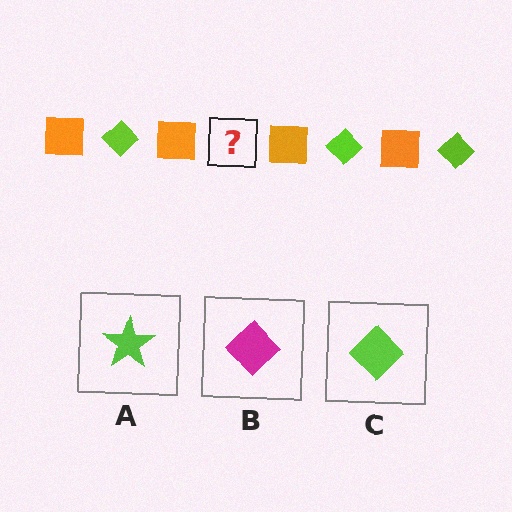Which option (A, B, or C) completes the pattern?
C.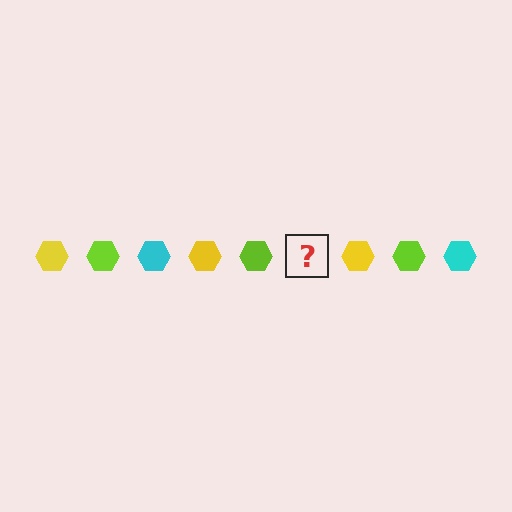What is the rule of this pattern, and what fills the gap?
The rule is that the pattern cycles through yellow, lime, cyan hexagons. The gap should be filled with a cyan hexagon.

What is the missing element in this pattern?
The missing element is a cyan hexagon.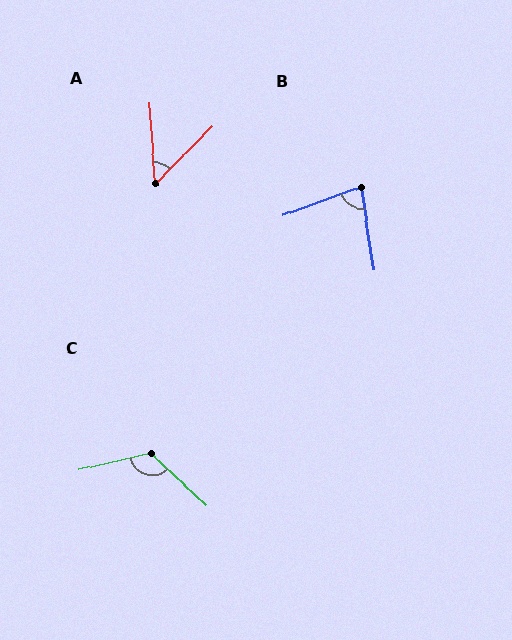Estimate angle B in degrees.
Approximately 79 degrees.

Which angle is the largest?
C, at approximately 124 degrees.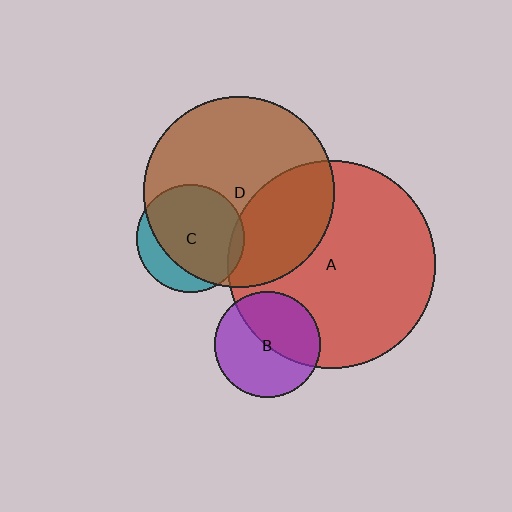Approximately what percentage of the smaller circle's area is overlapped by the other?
Approximately 75%.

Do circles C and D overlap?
Yes.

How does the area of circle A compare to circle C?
Approximately 3.7 times.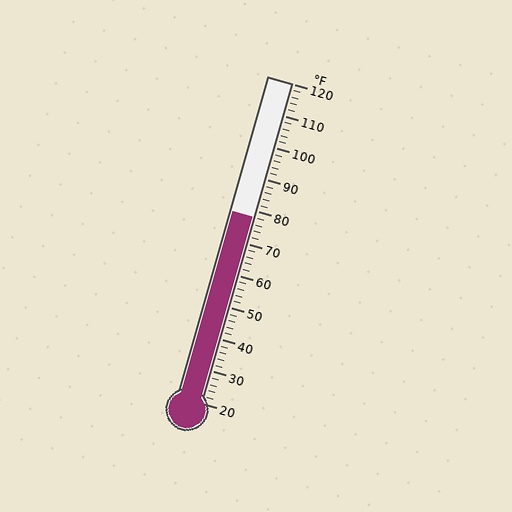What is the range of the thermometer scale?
The thermometer scale ranges from 20°F to 120°F.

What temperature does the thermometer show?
The thermometer shows approximately 78°F.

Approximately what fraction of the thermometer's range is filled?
The thermometer is filled to approximately 60% of its range.